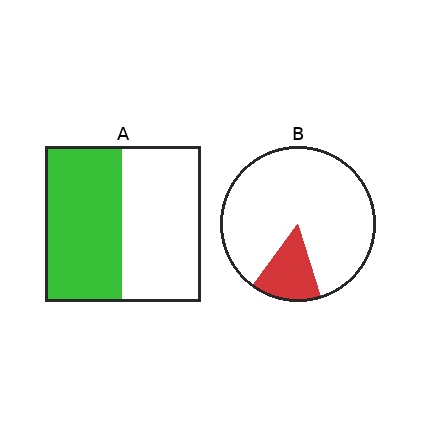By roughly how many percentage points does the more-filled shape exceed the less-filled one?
By roughly 35 percentage points (A over B).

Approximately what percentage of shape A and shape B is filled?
A is approximately 50% and B is approximately 15%.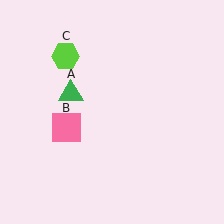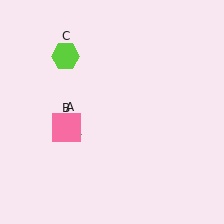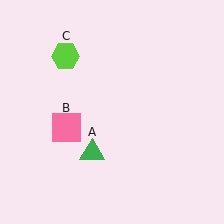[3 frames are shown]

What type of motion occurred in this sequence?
The green triangle (object A) rotated counterclockwise around the center of the scene.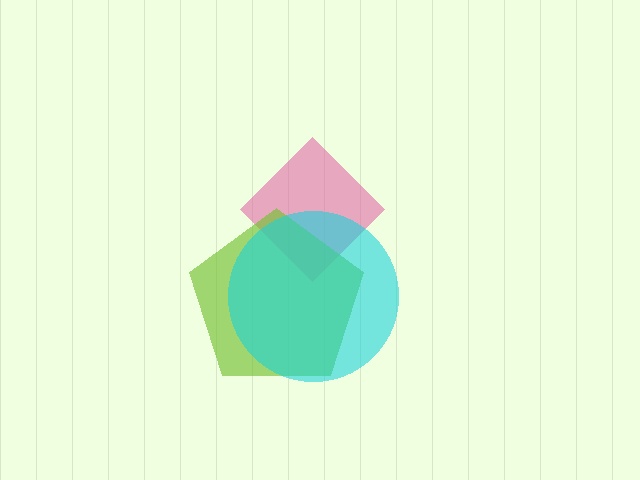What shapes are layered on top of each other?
The layered shapes are: a pink diamond, a lime pentagon, a cyan circle.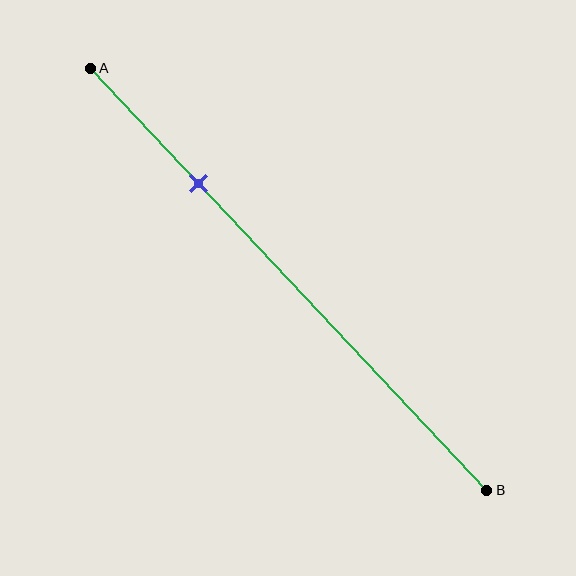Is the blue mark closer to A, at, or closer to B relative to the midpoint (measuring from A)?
The blue mark is closer to point A than the midpoint of segment AB.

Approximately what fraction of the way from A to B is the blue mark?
The blue mark is approximately 25% of the way from A to B.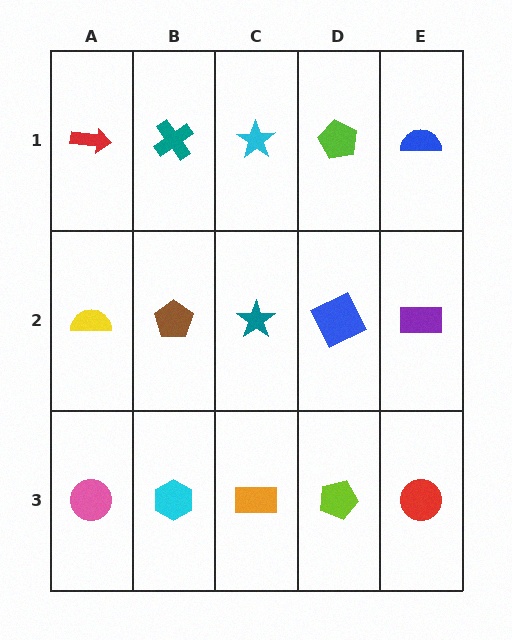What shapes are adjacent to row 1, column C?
A teal star (row 2, column C), a teal cross (row 1, column B), a lime pentagon (row 1, column D).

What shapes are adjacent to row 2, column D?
A lime pentagon (row 1, column D), a lime pentagon (row 3, column D), a teal star (row 2, column C), a purple rectangle (row 2, column E).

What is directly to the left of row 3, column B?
A pink circle.